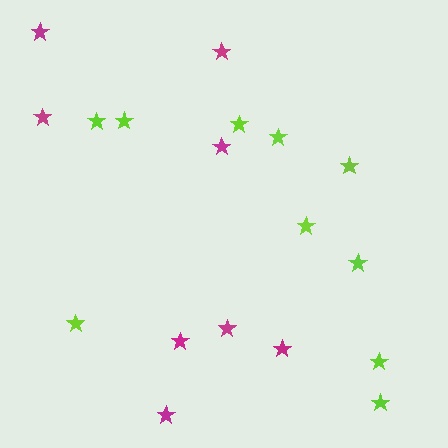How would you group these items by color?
There are 2 groups: one group of magenta stars (8) and one group of lime stars (10).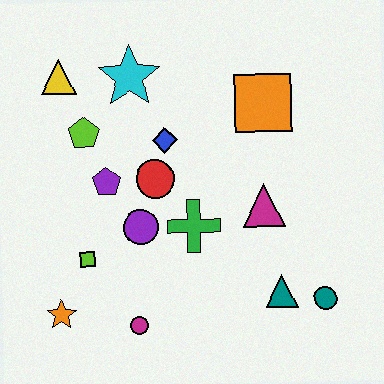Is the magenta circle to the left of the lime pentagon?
No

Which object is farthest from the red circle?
The teal circle is farthest from the red circle.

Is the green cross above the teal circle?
Yes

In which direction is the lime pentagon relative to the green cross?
The lime pentagon is to the left of the green cross.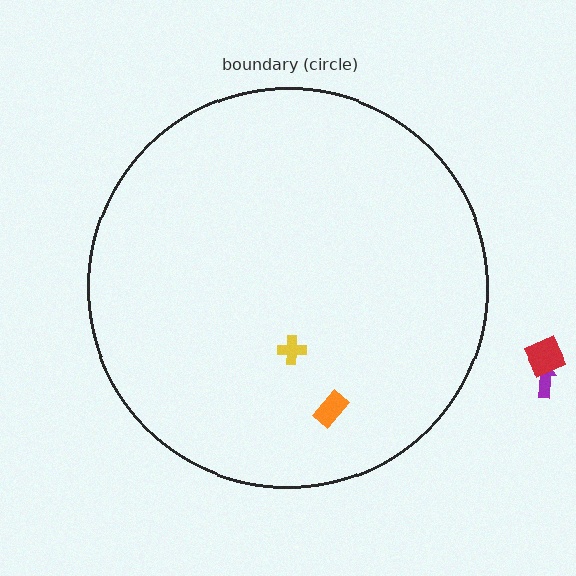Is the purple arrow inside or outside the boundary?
Outside.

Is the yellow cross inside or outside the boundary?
Inside.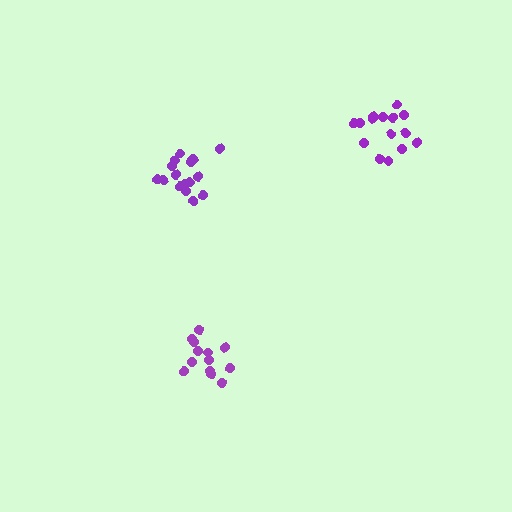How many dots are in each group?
Group 1: 13 dots, Group 2: 18 dots, Group 3: 15 dots (46 total).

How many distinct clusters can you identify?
There are 3 distinct clusters.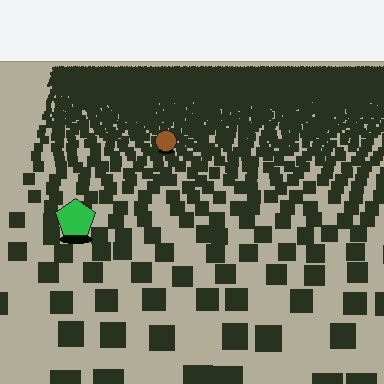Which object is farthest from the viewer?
The brown circle is farthest from the viewer. It appears smaller and the ground texture around it is denser.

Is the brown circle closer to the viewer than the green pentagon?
No. The green pentagon is closer — you can tell from the texture gradient: the ground texture is coarser near it.